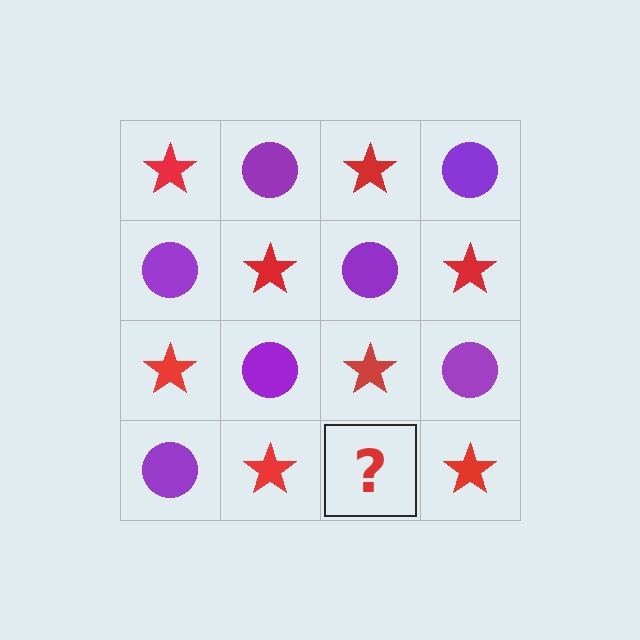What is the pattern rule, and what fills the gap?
The rule is that it alternates red star and purple circle in a checkerboard pattern. The gap should be filled with a purple circle.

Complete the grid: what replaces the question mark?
The question mark should be replaced with a purple circle.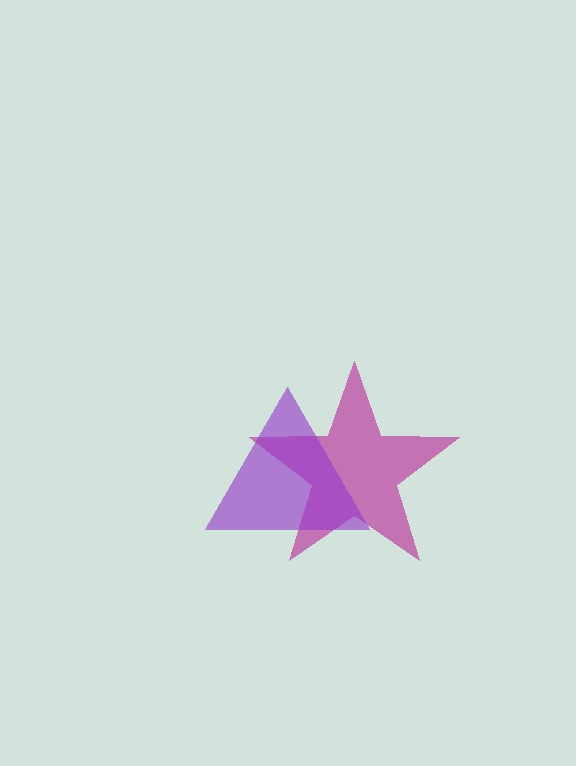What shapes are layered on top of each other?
The layered shapes are: a magenta star, a purple triangle.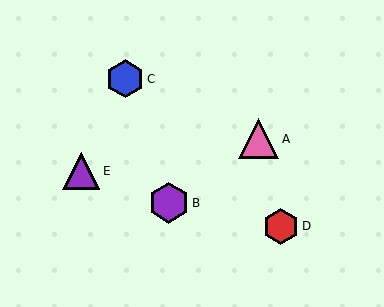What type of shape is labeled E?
Shape E is a purple triangle.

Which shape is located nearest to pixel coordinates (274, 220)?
The red hexagon (labeled D) at (281, 226) is nearest to that location.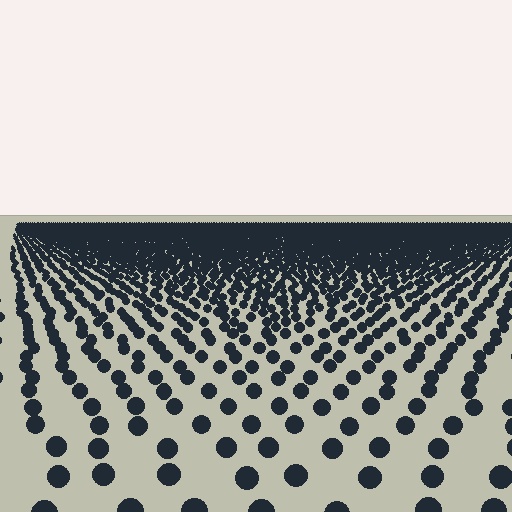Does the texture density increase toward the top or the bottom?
Density increases toward the top.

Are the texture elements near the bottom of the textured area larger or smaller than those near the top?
Larger. Near the bottom, elements are closer to the viewer and appear at a bigger on-screen size.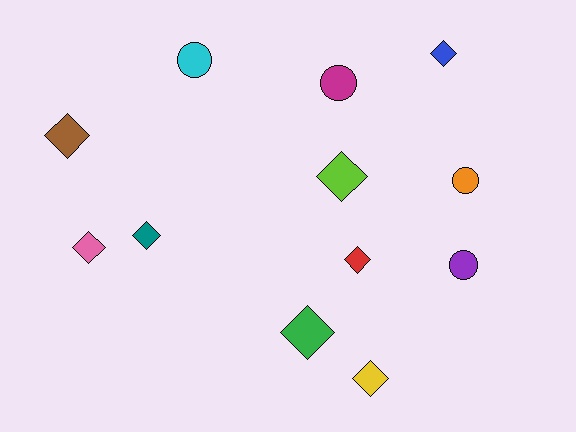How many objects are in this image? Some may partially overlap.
There are 12 objects.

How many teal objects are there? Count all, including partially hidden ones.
There is 1 teal object.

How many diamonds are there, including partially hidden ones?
There are 8 diamonds.